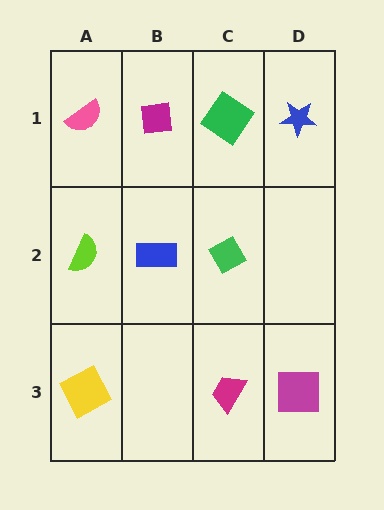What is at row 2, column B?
A blue rectangle.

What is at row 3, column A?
A yellow square.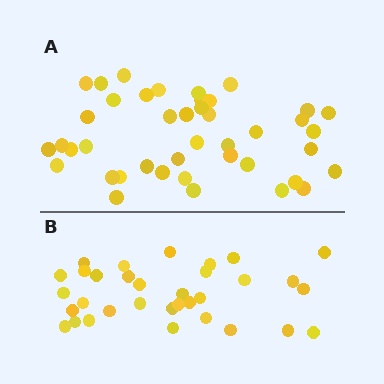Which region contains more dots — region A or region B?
Region A (the top region) has more dots.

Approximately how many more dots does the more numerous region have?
Region A has roughly 8 or so more dots than region B.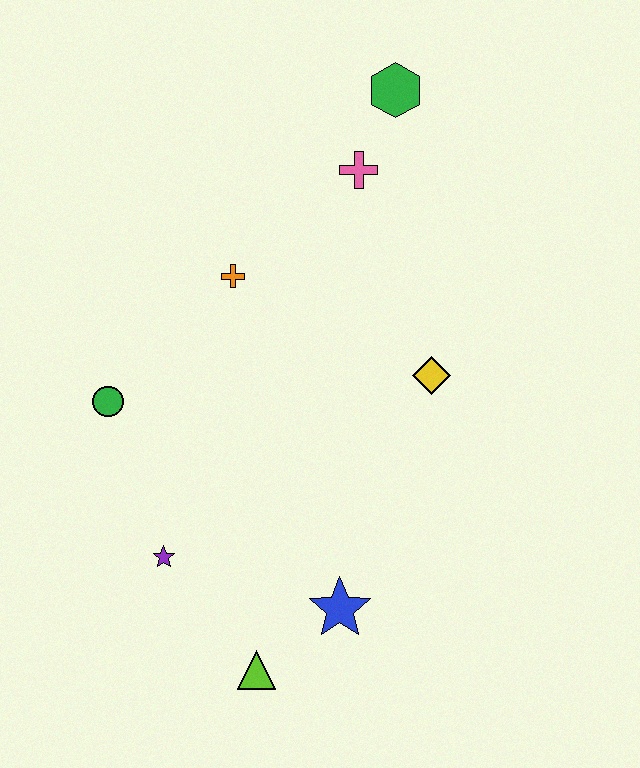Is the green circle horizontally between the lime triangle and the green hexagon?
No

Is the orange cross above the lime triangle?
Yes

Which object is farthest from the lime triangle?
The green hexagon is farthest from the lime triangle.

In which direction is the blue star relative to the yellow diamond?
The blue star is below the yellow diamond.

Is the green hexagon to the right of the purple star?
Yes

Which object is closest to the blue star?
The lime triangle is closest to the blue star.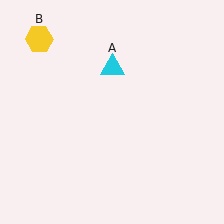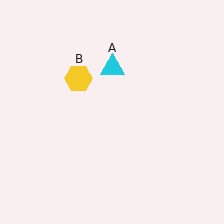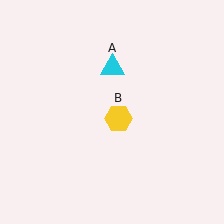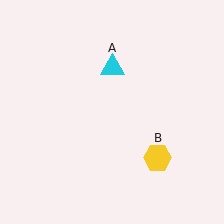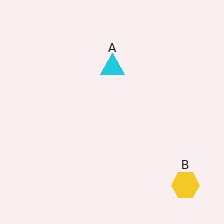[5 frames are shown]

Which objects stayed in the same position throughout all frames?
Cyan triangle (object A) remained stationary.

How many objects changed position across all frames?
1 object changed position: yellow hexagon (object B).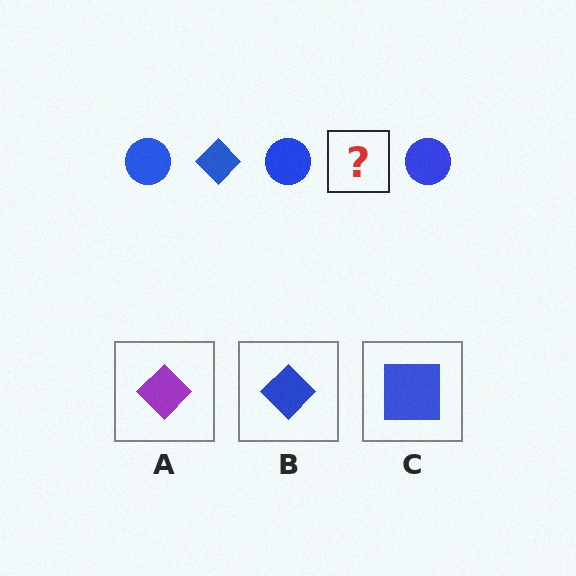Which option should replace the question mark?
Option B.